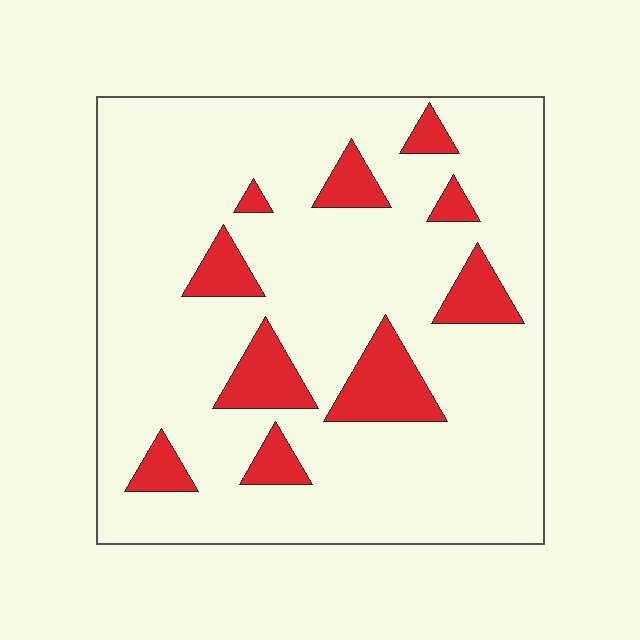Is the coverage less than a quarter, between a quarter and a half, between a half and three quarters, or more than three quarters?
Less than a quarter.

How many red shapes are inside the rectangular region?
10.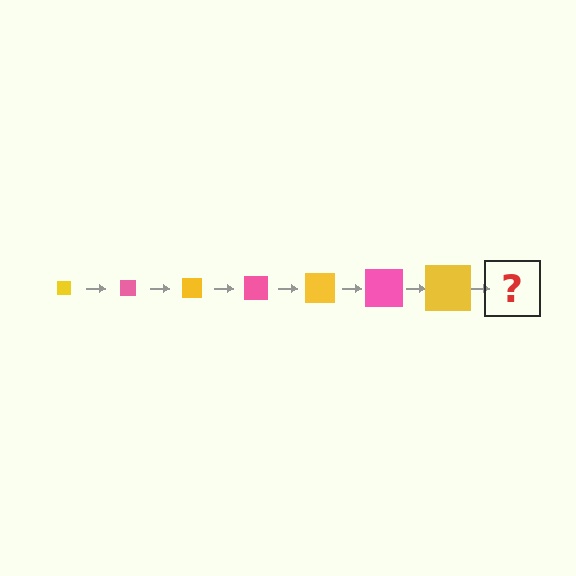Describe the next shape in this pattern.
It should be a pink square, larger than the previous one.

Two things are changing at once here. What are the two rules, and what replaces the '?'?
The two rules are that the square grows larger each step and the color cycles through yellow and pink. The '?' should be a pink square, larger than the previous one.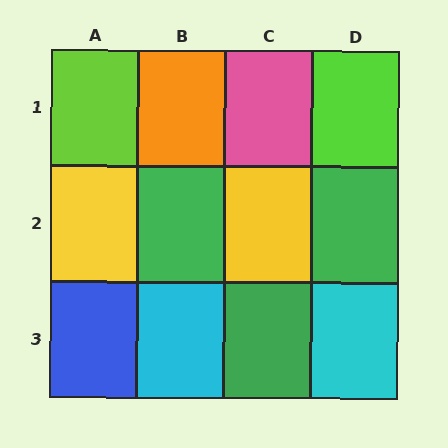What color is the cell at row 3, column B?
Cyan.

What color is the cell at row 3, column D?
Cyan.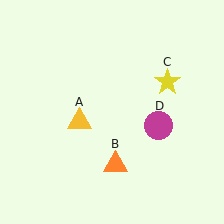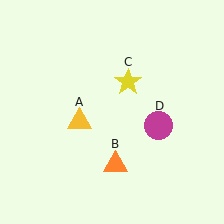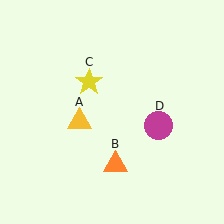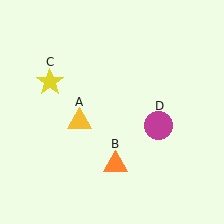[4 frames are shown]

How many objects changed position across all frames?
1 object changed position: yellow star (object C).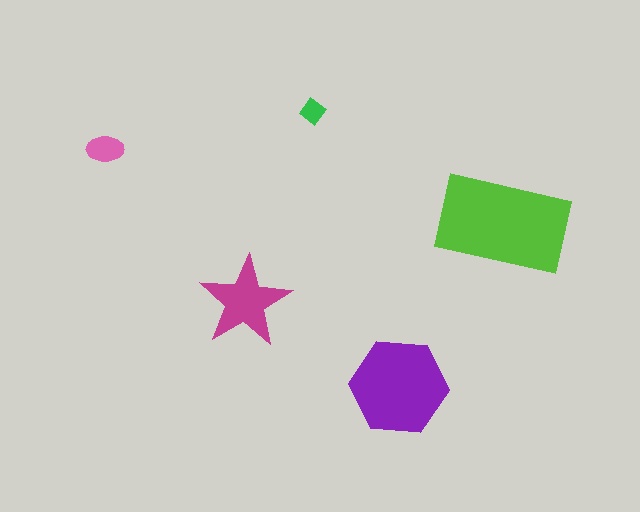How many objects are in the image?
There are 5 objects in the image.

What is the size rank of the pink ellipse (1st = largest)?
4th.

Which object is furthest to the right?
The lime rectangle is rightmost.